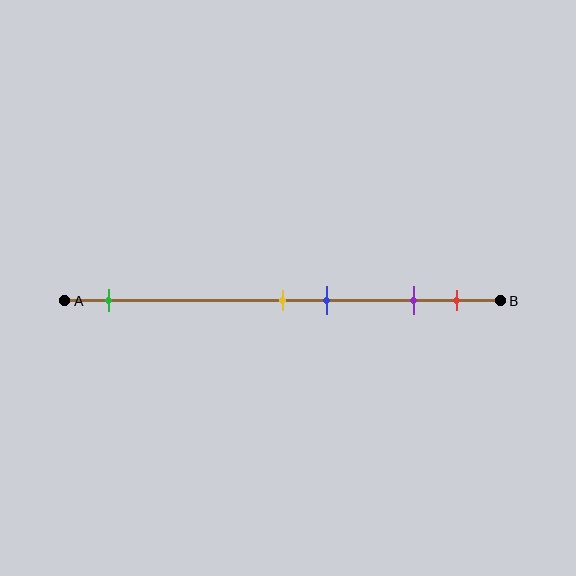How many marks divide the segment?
There are 5 marks dividing the segment.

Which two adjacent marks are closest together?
The yellow and blue marks are the closest adjacent pair.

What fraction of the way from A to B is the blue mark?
The blue mark is approximately 60% (0.6) of the way from A to B.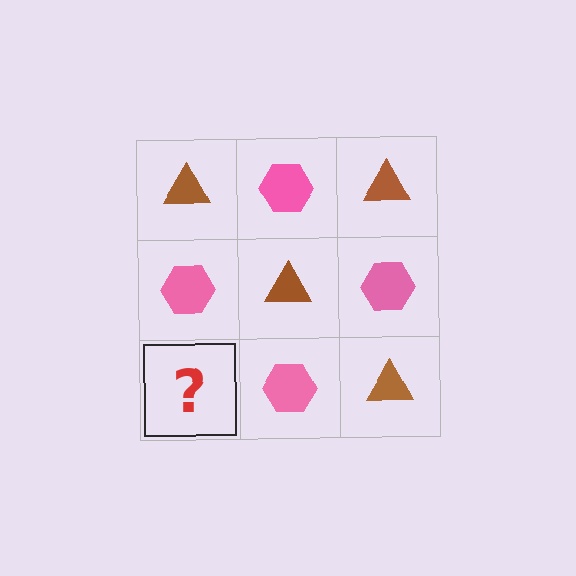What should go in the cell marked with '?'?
The missing cell should contain a brown triangle.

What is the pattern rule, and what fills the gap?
The rule is that it alternates brown triangle and pink hexagon in a checkerboard pattern. The gap should be filled with a brown triangle.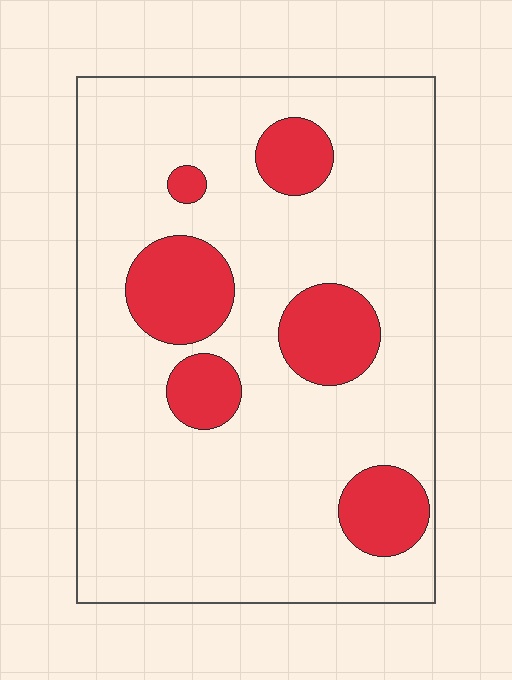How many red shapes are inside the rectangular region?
6.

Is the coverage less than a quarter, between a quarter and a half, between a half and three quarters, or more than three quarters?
Less than a quarter.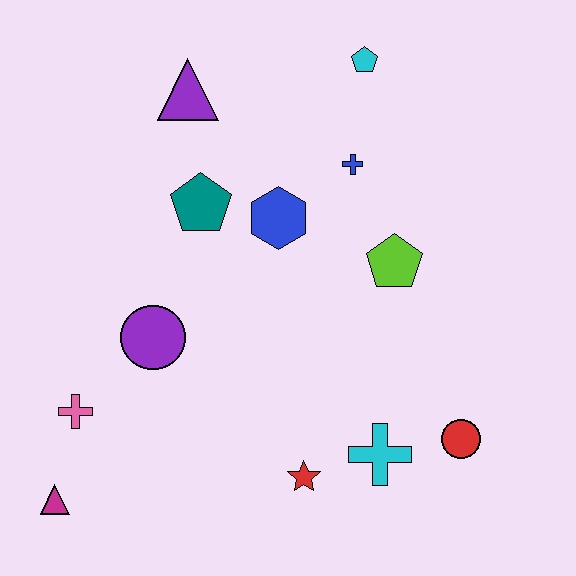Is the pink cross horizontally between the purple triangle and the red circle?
No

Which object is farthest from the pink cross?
The cyan pentagon is farthest from the pink cross.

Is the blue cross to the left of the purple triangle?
No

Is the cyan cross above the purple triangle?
No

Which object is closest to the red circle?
The cyan cross is closest to the red circle.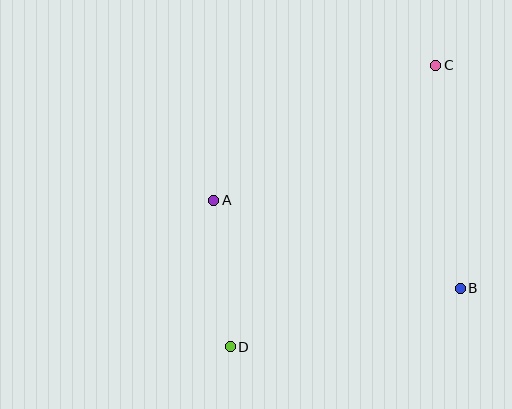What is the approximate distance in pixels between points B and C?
The distance between B and C is approximately 224 pixels.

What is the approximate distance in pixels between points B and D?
The distance between B and D is approximately 237 pixels.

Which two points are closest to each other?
Points A and D are closest to each other.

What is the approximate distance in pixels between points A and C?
The distance between A and C is approximately 260 pixels.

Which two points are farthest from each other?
Points C and D are farthest from each other.